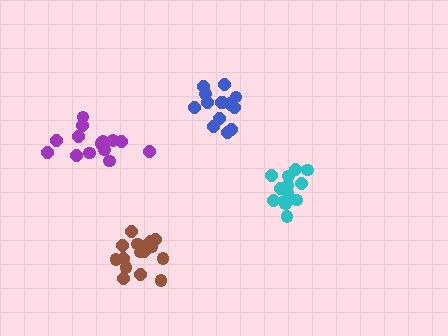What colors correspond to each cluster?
The clusters are colored: cyan, blue, brown, purple.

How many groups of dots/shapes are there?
There are 4 groups.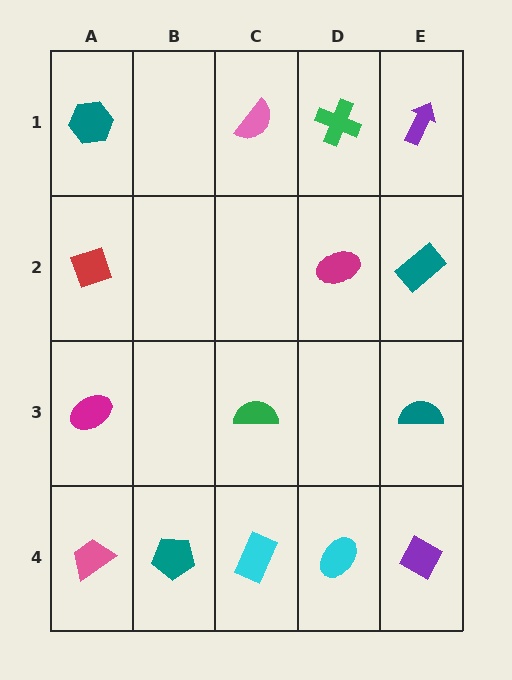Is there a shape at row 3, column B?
No, that cell is empty.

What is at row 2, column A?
A red diamond.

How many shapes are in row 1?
4 shapes.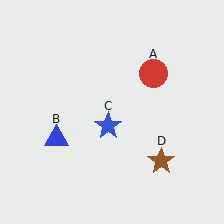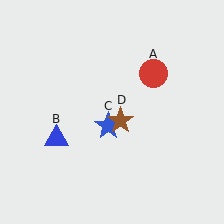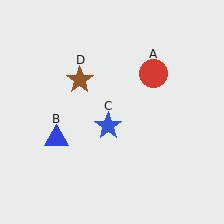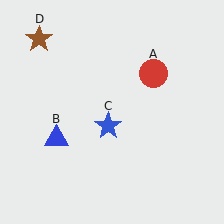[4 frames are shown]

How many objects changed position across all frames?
1 object changed position: brown star (object D).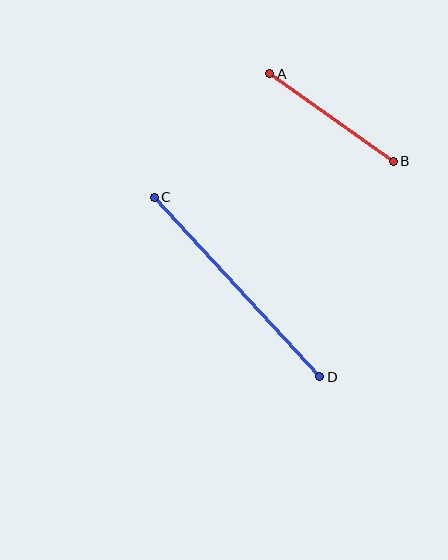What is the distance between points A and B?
The distance is approximately 151 pixels.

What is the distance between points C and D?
The distance is approximately 244 pixels.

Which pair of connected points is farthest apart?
Points C and D are farthest apart.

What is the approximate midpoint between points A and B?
The midpoint is at approximately (331, 117) pixels.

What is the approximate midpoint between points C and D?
The midpoint is at approximately (237, 287) pixels.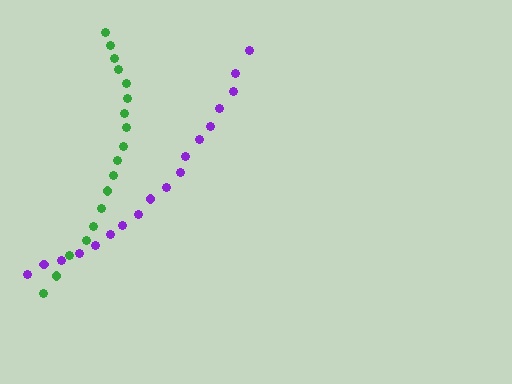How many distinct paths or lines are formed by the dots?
There are 2 distinct paths.